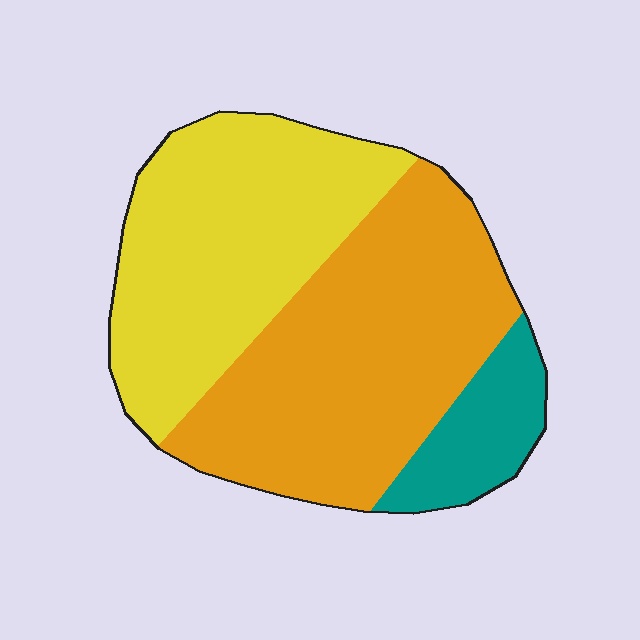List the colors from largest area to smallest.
From largest to smallest: orange, yellow, teal.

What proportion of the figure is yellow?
Yellow covers around 40% of the figure.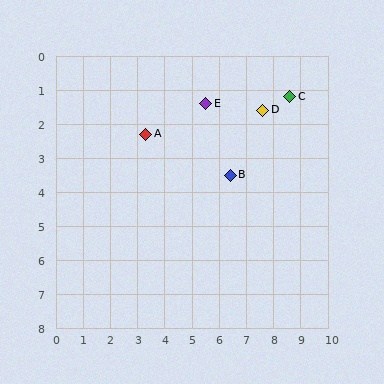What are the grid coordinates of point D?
Point D is at approximately (7.6, 1.6).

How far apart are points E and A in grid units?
Points E and A are about 2.4 grid units apart.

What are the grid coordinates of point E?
Point E is at approximately (5.5, 1.4).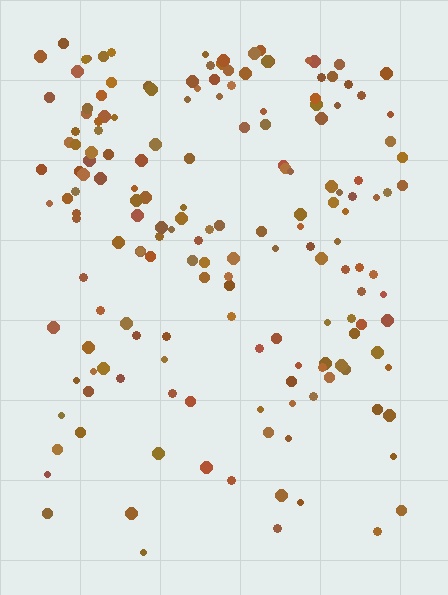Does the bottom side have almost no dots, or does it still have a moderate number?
Still a moderate number, just noticeably fewer than the top.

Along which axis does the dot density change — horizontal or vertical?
Vertical.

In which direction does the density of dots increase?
From bottom to top, with the top side densest.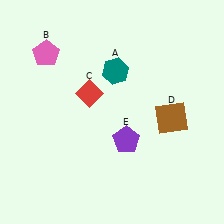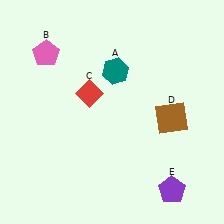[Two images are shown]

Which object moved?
The purple pentagon (E) moved down.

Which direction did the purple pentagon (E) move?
The purple pentagon (E) moved down.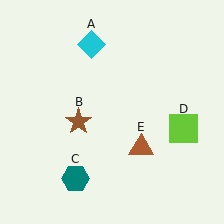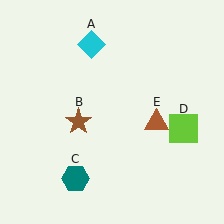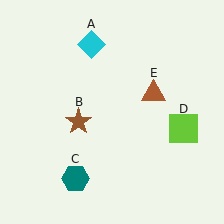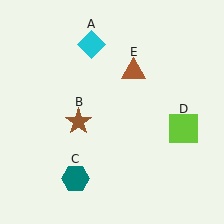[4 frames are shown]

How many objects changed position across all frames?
1 object changed position: brown triangle (object E).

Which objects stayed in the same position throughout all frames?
Cyan diamond (object A) and brown star (object B) and teal hexagon (object C) and lime square (object D) remained stationary.